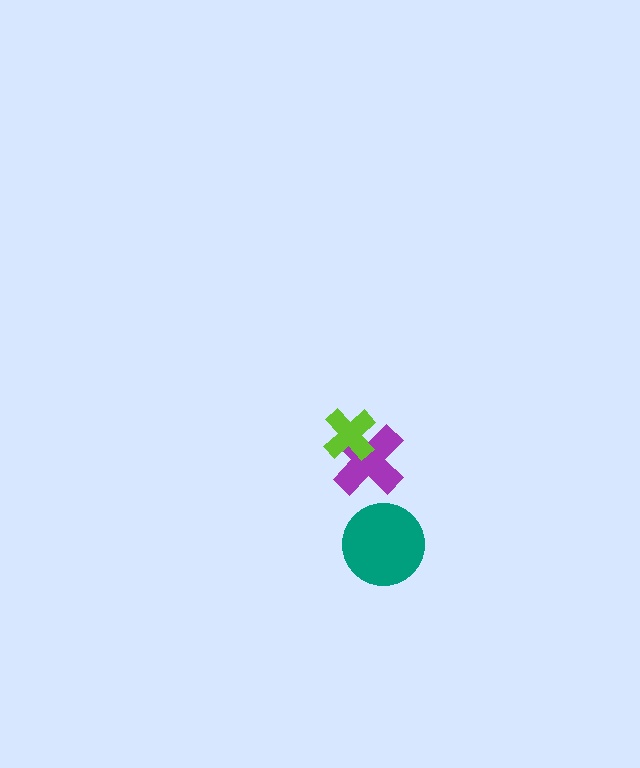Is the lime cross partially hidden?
No, no other shape covers it.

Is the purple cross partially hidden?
Yes, it is partially covered by another shape.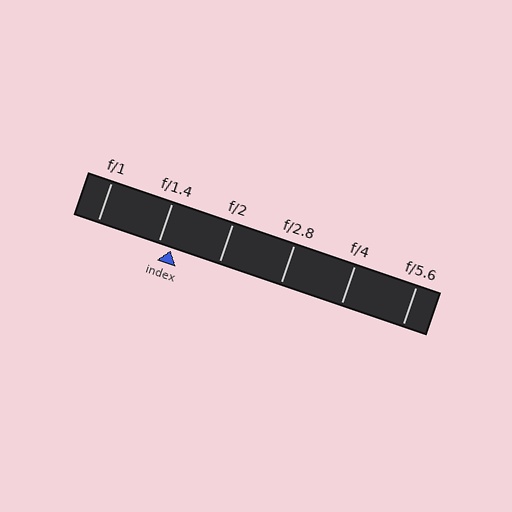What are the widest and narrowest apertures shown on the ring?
The widest aperture shown is f/1 and the narrowest is f/5.6.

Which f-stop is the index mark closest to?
The index mark is closest to f/1.4.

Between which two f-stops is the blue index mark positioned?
The index mark is between f/1.4 and f/2.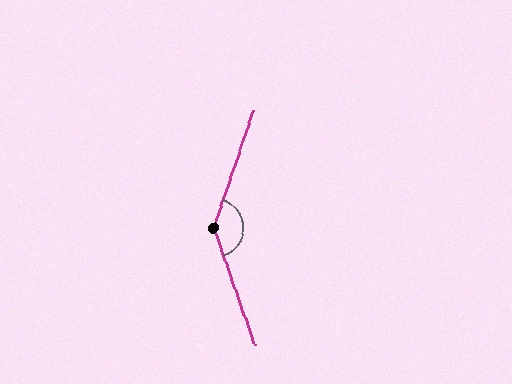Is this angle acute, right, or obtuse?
It is obtuse.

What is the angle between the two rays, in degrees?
Approximately 142 degrees.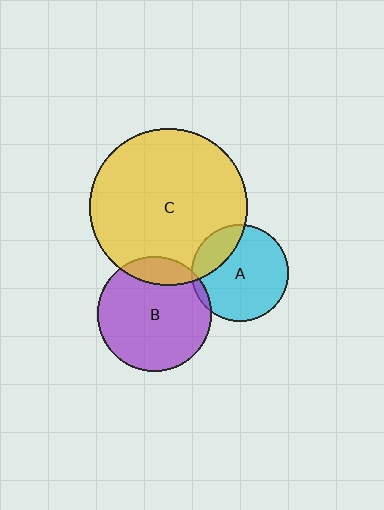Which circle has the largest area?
Circle C (yellow).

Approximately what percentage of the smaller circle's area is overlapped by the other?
Approximately 20%.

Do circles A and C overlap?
Yes.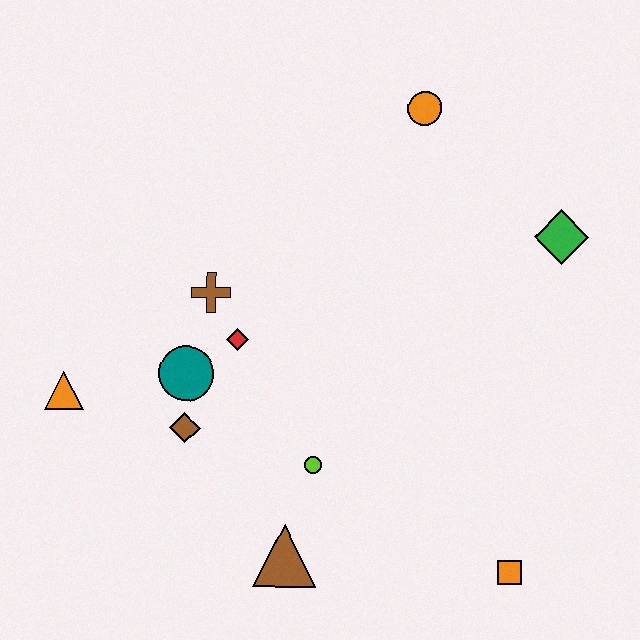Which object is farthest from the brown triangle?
The orange circle is farthest from the brown triangle.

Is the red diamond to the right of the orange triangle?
Yes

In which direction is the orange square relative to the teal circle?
The orange square is to the right of the teal circle.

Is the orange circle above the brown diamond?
Yes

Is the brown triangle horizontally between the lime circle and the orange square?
No